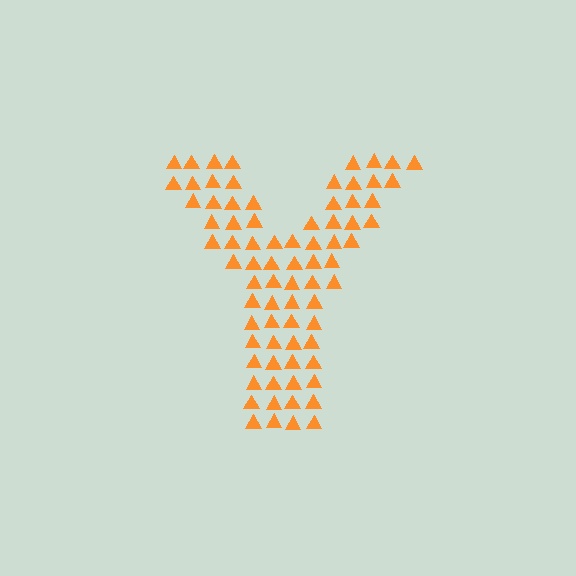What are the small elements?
The small elements are triangles.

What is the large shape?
The large shape is the letter Y.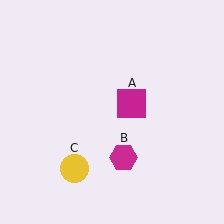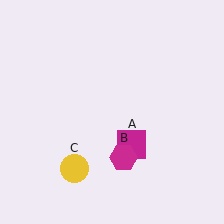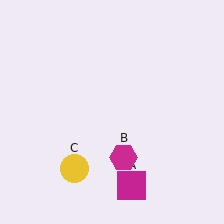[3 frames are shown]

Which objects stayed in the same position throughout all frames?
Magenta hexagon (object B) and yellow circle (object C) remained stationary.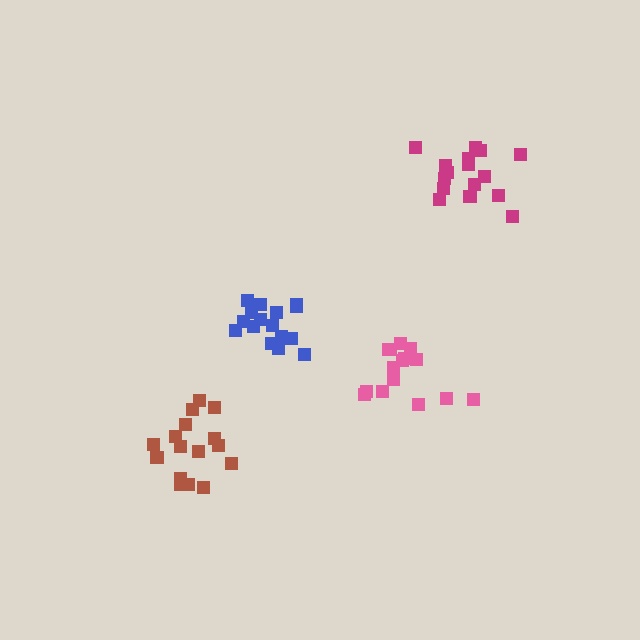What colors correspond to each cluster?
The clusters are colored: magenta, pink, blue, brown.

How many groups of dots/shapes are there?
There are 4 groups.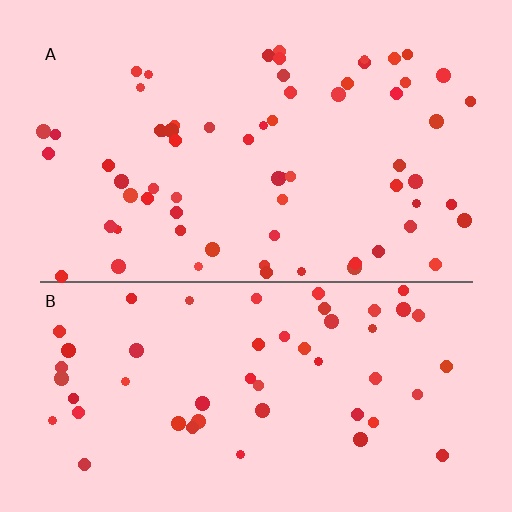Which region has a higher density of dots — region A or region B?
A (the top).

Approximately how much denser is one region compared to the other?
Approximately 1.3× — region A over region B.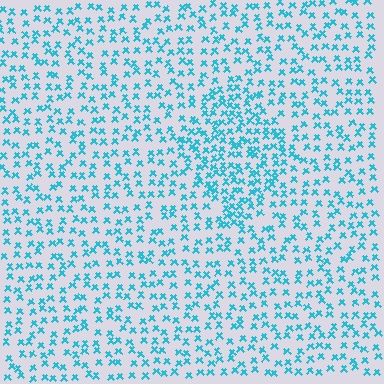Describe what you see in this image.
The image contains small cyan elements arranged at two different densities. A diamond-shaped region is visible where the elements are more densely packed than the surrounding area.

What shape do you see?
I see a diamond.